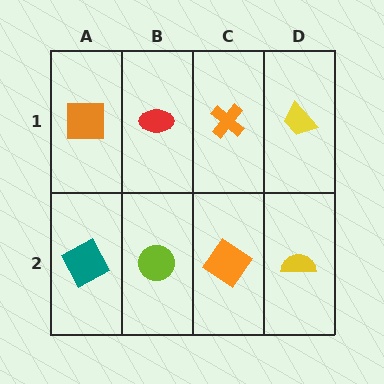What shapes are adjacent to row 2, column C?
An orange cross (row 1, column C), a lime circle (row 2, column B), a yellow semicircle (row 2, column D).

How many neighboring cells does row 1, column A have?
2.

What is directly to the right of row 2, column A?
A lime circle.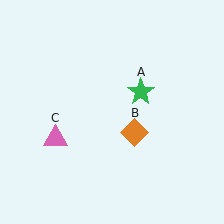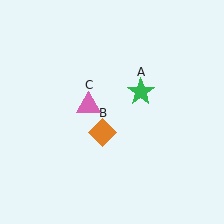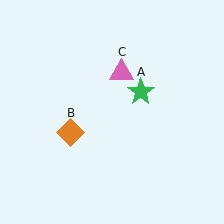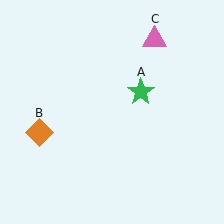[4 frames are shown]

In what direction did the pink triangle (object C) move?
The pink triangle (object C) moved up and to the right.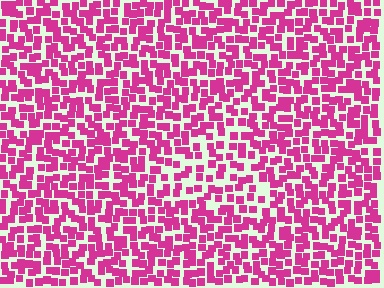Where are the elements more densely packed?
The elements are more densely packed outside the triangle boundary.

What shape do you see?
I see a triangle.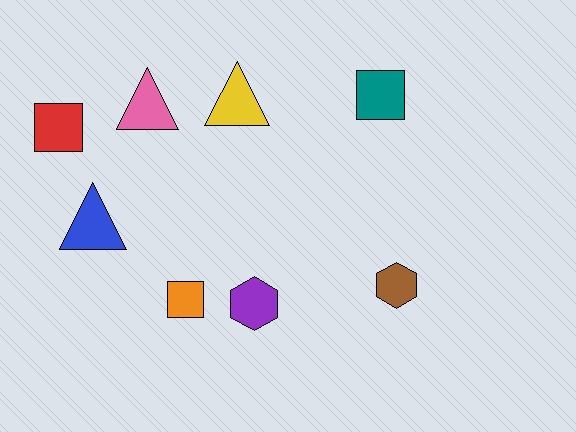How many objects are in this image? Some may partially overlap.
There are 8 objects.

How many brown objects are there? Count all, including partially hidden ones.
There is 1 brown object.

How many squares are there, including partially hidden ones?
There are 3 squares.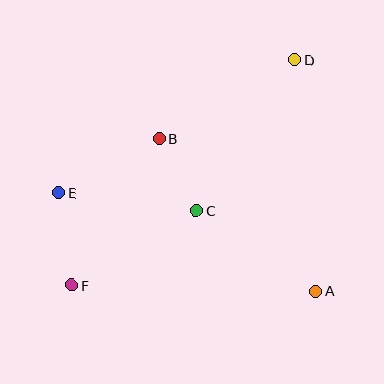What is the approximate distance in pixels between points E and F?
The distance between E and F is approximately 93 pixels.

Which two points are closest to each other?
Points B and C are closest to each other.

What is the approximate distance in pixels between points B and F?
The distance between B and F is approximately 171 pixels.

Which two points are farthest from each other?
Points D and F are farthest from each other.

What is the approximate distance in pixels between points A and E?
The distance between A and E is approximately 275 pixels.